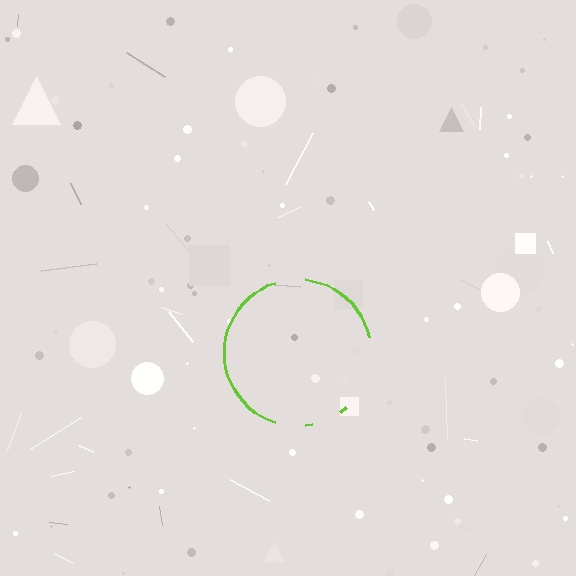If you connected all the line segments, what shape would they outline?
They would outline a circle.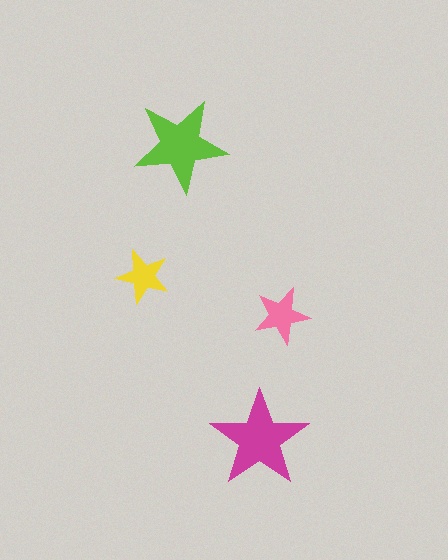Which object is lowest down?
The magenta star is bottommost.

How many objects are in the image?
There are 4 objects in the image.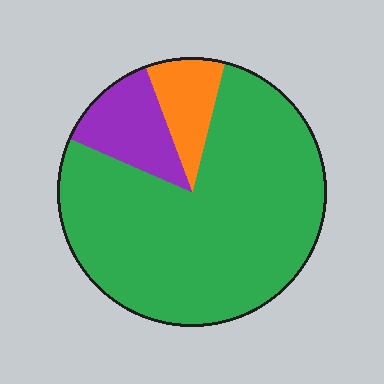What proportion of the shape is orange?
Orange takes up about one tenth (1/10) of the shape.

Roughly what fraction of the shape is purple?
Purple covers 13% of the shape.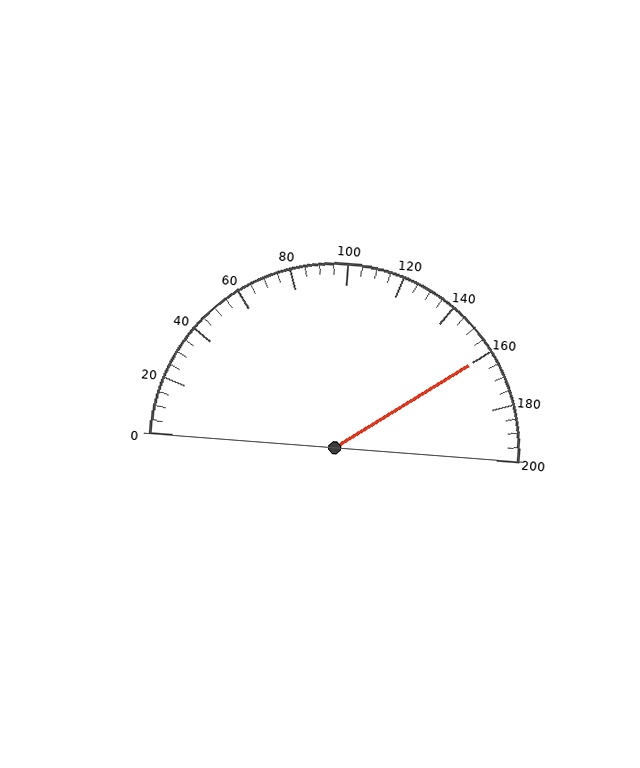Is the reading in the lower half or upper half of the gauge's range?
The reading is in the upper half of the range (0 to 200).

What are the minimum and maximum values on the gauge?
The gauge ranges from 0 to 200.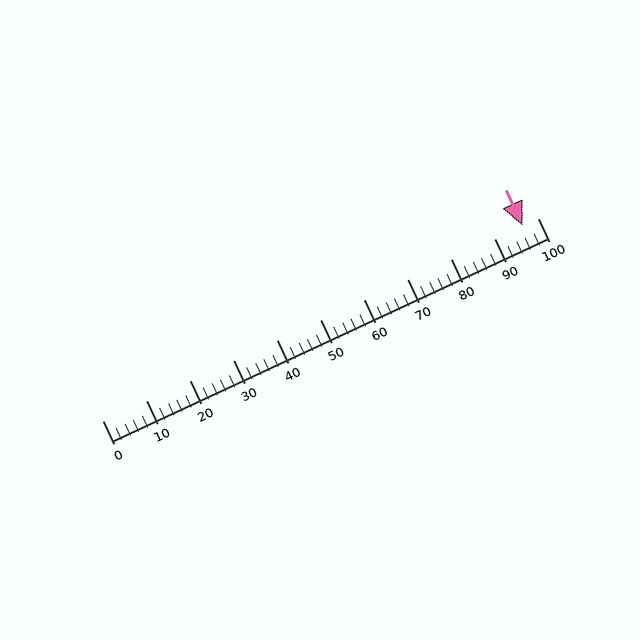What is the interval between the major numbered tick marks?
The major tick marks are spaced 10 units apart.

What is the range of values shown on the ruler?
The ruler shows values from 0 to 100.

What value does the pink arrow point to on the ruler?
The pink arrow points to approximately 96.